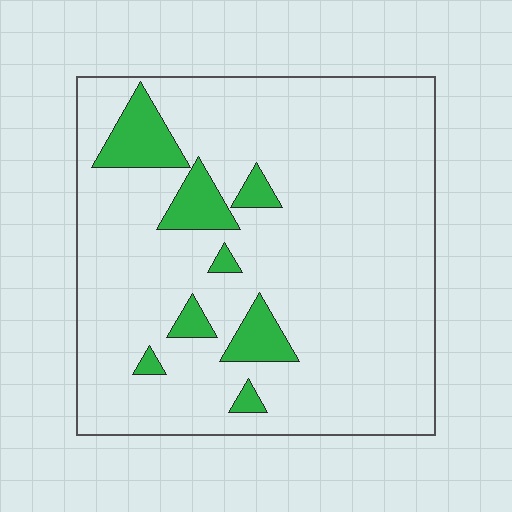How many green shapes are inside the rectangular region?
8.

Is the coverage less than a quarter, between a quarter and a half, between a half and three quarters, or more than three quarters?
Less than a quarter.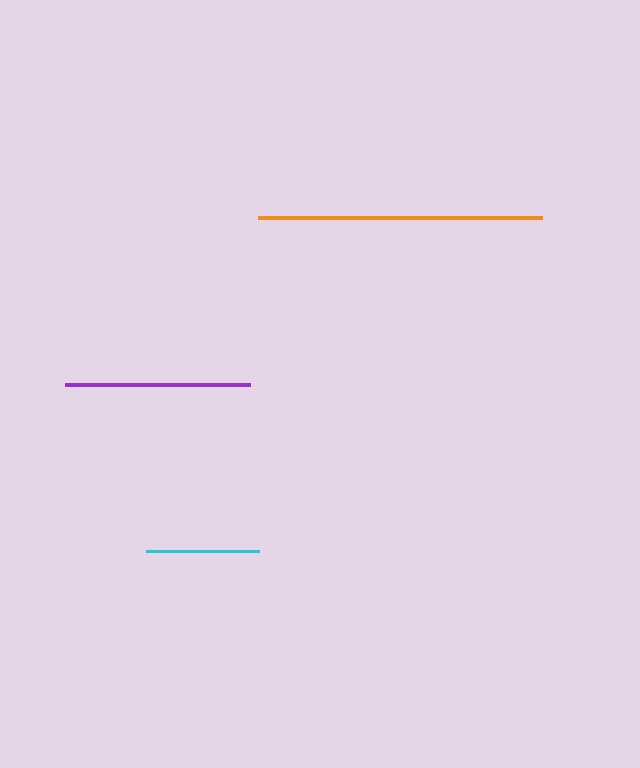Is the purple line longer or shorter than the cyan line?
The purple line is longer than the cyan line.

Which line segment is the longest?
The orange line is the longest at approximately 284 pixels.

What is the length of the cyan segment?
The cyan segment is approximately 113 pixels long.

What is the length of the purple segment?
The purple segment is approximately 185 pixels long.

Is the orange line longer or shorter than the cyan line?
The orange line is longer than the cyan line.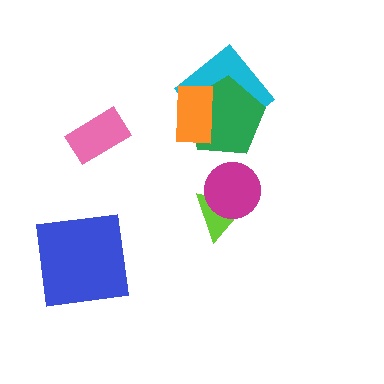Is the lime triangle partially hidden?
Yes, it is partially covered by another shape.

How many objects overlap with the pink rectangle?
0 objects overlap with the pink rectangle.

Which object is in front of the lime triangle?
The magenta circle is in front of the lime triangle.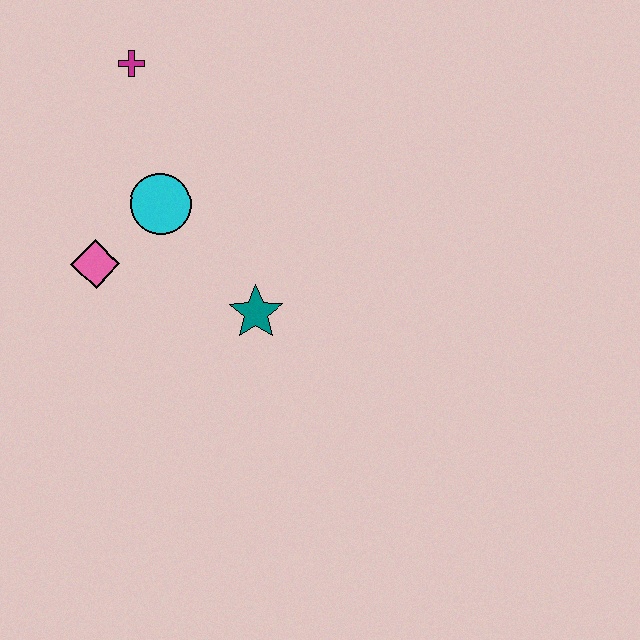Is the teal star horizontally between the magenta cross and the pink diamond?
No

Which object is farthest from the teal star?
The magenta cross is farthest from the teal star.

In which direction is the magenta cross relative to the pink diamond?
The magenta cross is above the pink diamond.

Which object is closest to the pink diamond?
The cyan circle is closest to the pink diamond.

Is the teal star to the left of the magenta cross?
No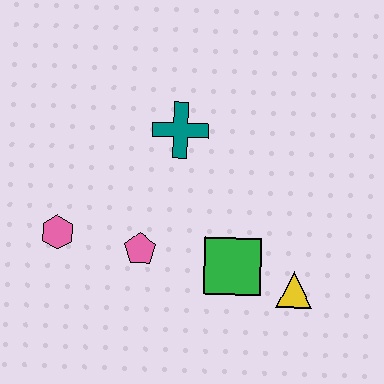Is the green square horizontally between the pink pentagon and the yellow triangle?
Yes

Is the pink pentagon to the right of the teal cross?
No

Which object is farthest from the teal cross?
The yellow triangle is farthest from the teal cross.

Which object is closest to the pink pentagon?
The pink hexagon is closest to the pink pentagon.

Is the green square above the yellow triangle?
Yes